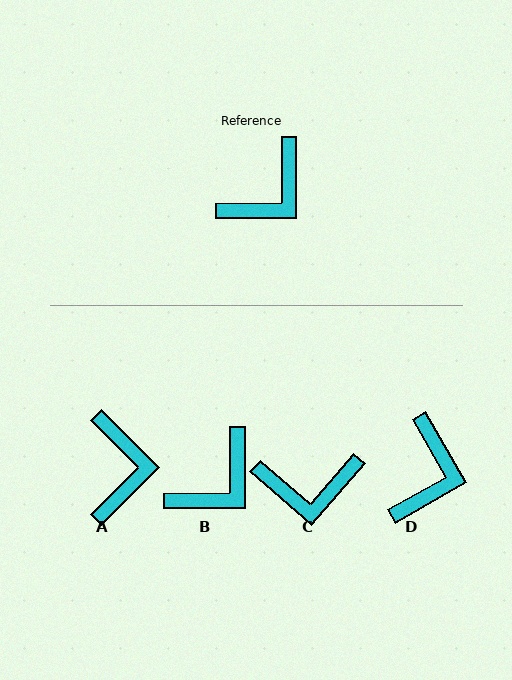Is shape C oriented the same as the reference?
No, it is off by about 41 degrees.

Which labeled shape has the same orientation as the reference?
B.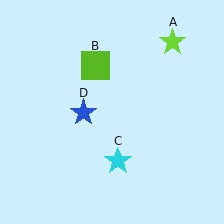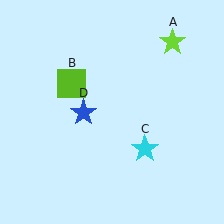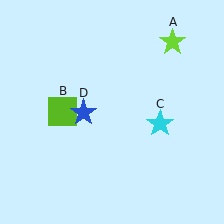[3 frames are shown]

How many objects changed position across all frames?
2 objects changed position: lime square (object B), cyan star (object C).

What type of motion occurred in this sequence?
The lime square (object B), cyan star (object C) rotated counterclockwise around the center of the scene.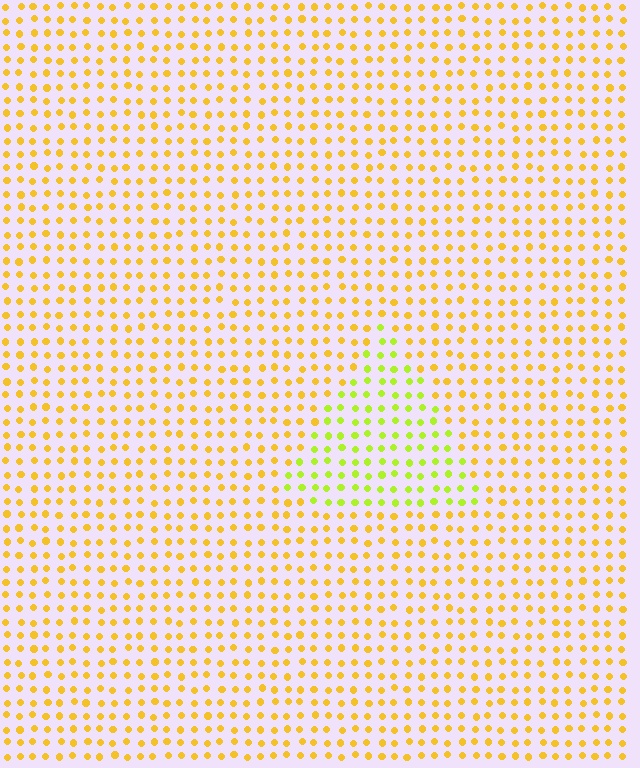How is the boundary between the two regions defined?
The boundary is defined purely by a slight shift in hue (about 35 degrees). Spacing, size, and orientation are identical on both sides.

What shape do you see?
I see a triangle.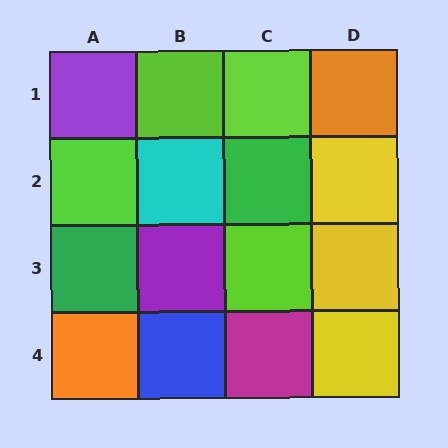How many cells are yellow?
3 cells are yellow.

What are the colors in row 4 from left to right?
Orange, blue, magenta, yellow.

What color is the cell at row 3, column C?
Lime.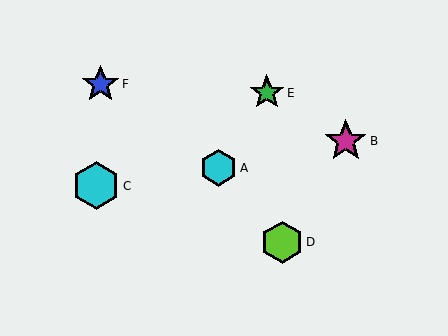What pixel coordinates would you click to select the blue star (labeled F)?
Click at (100, 84) to select the blue star F.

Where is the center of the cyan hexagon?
The center of the cyan hexagon is at (96, 186).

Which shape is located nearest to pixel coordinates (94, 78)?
The blue star (labeled F) at (100, 84) is nearest to that location.